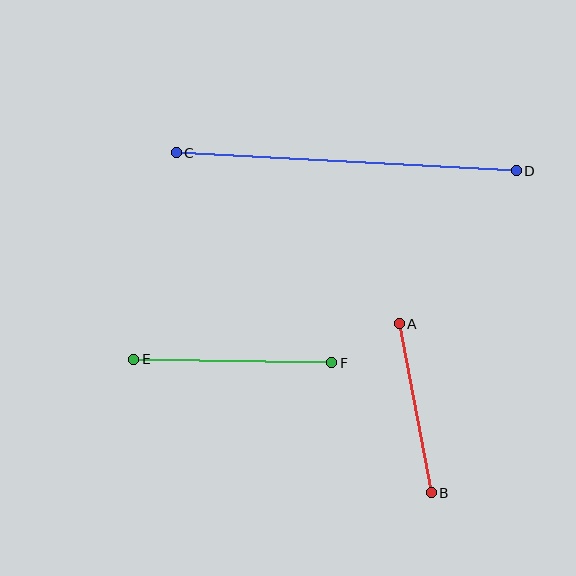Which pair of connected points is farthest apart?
Points C and D are farthest apart.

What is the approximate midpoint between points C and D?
The midpoint is at approximately (346, 162) pixels.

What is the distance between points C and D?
The distance is approximately 340 pixels.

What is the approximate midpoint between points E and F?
The midpoint is at approximately (233, 361) pixels.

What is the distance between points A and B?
The distance is approximately 172 pixels.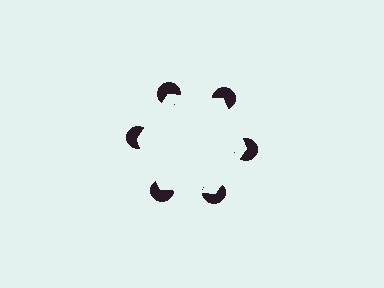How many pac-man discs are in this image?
There are 6 — one at each vertex of the illusory hexagon.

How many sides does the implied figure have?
6 sides.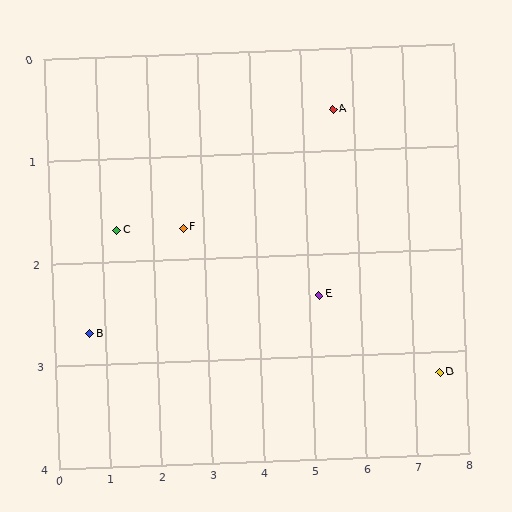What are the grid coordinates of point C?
Point C is at approximately (1.3, 1.7).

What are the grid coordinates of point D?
Point D is at approximately (7.5, 3.2).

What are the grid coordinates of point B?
Point B is at approximately (0.7, 2.7).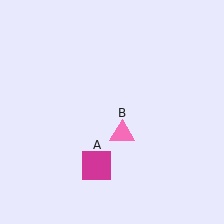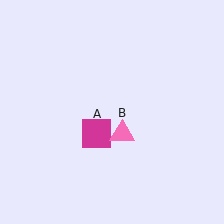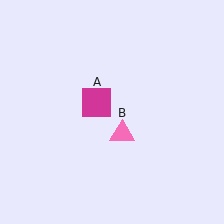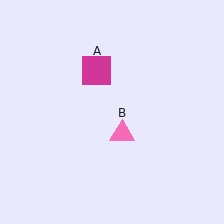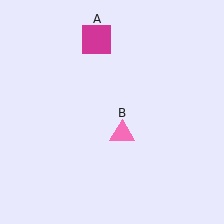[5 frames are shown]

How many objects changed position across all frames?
1 object changed position: magenta square (object A).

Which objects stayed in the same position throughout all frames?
Pink triangle (object B) remained stationary.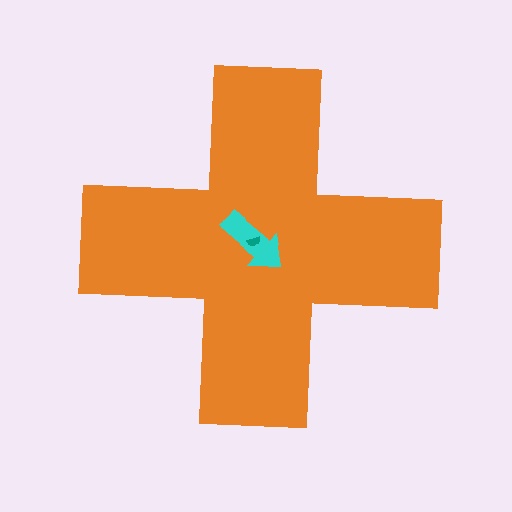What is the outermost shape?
The orange cross.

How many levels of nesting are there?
3.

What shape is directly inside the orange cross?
The cyan arrow.